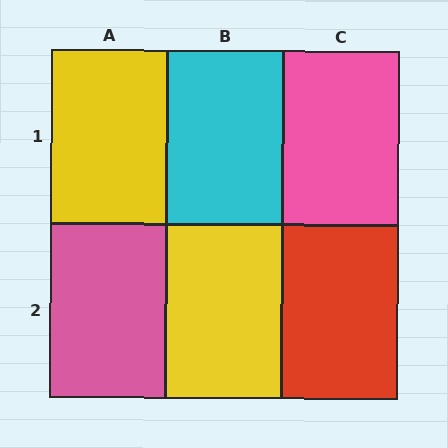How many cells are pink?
2 cells are pink.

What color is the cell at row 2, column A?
Pink.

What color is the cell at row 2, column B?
Yellow.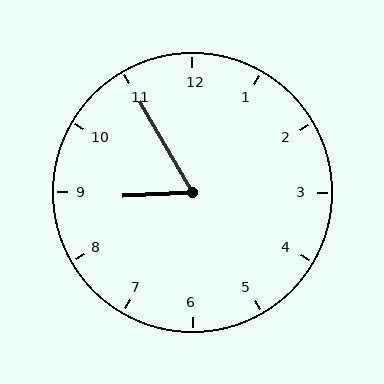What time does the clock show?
8:55.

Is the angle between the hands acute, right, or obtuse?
It is acute.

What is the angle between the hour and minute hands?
Approximately 62 degrees.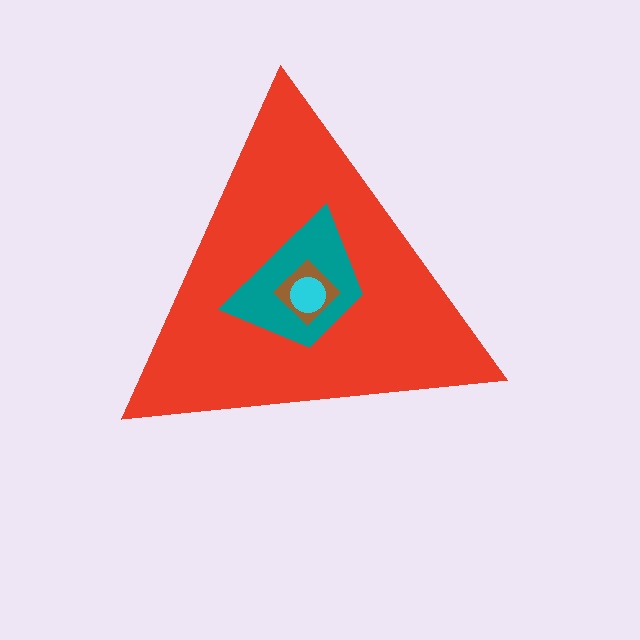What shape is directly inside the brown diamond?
The cyan circle.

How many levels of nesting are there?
4.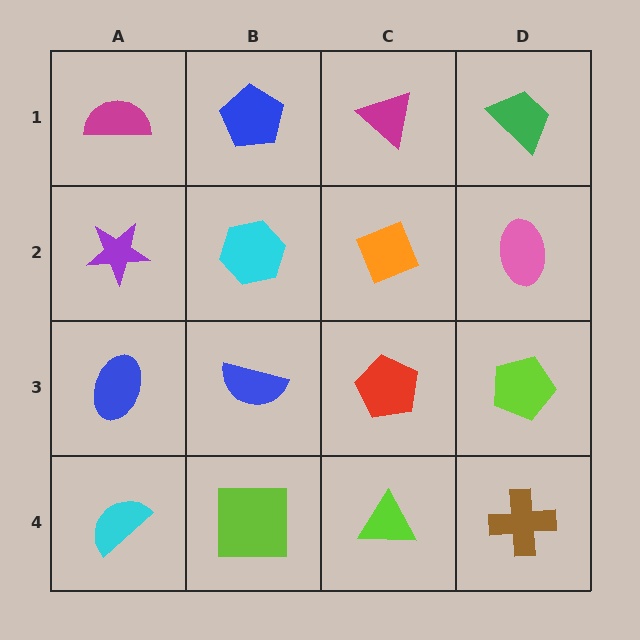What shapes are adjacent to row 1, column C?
An orange diamond (row 2, column C), a blue pentagon (row 1, column B), a green trapezoid (row 1, column D).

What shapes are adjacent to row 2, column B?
A blue pentagon (row 1, column B), a blue semicircle (row 3, column B), a purple star (row 2, column A), an orange diamond (row 2, column C).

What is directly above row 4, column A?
A blue ellipse.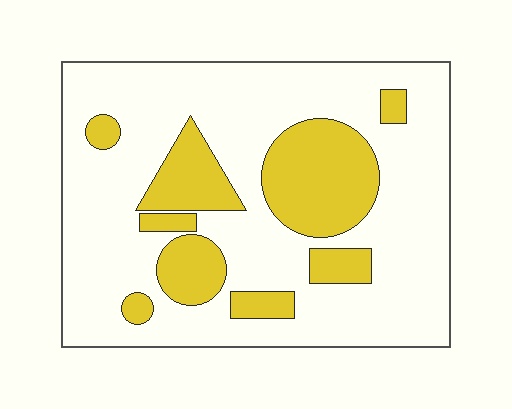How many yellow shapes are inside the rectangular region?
9.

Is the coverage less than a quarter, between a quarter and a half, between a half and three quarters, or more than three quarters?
Between a quarter and a half.